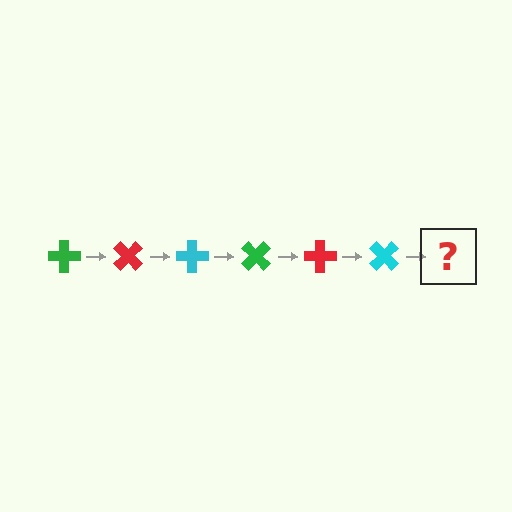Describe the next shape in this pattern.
It should be a green cross, rotated 270 degrees from the start.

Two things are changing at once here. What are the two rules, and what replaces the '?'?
The two rules are that it rotates 45 degrees each step and the color cycles through green, red, and cyan. The '?' should be a green cross, rotated 270 degrees from the start.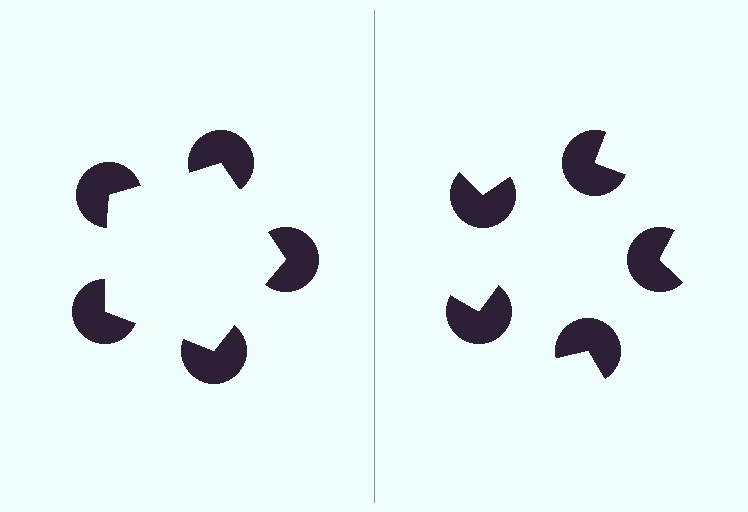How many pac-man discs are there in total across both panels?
10 — 5 on each side.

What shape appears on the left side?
An illusory pentagon.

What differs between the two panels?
The pac-man discs are positioned identically on both sides; only the wedge orientations differ. On the left they align to a pentagon; on the right they are misaligned.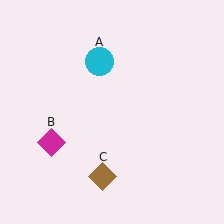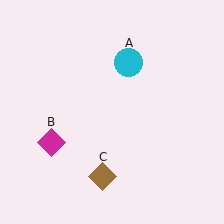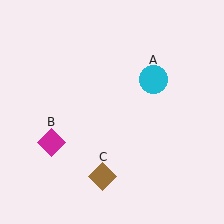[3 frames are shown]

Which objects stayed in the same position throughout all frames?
Magenta diamond (object B) and brown diamond (object C) remained stationary.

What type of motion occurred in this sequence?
The cyan circle (object A) rotated clockwise around the center of the scene.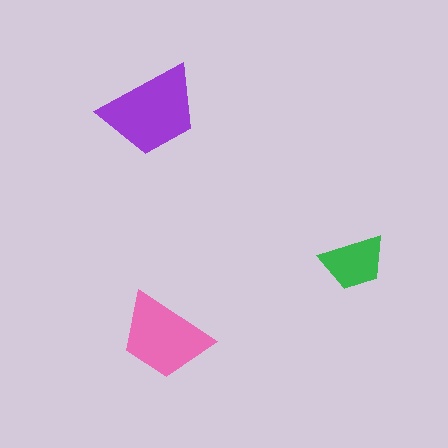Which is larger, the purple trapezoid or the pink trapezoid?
The purple one.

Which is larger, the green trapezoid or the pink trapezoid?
The pink one.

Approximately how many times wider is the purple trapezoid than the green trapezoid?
About 1.5 times wider.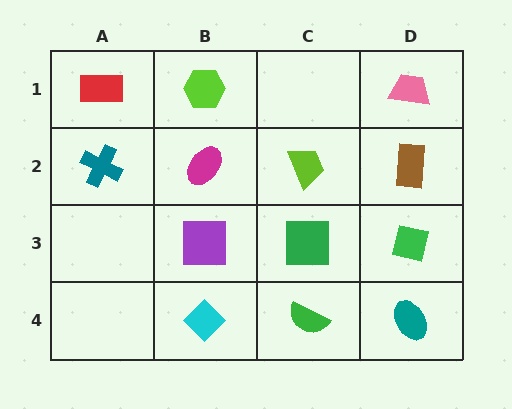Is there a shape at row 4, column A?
No, that cell is empty.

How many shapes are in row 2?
4 shapes.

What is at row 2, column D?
A brown rectangle.